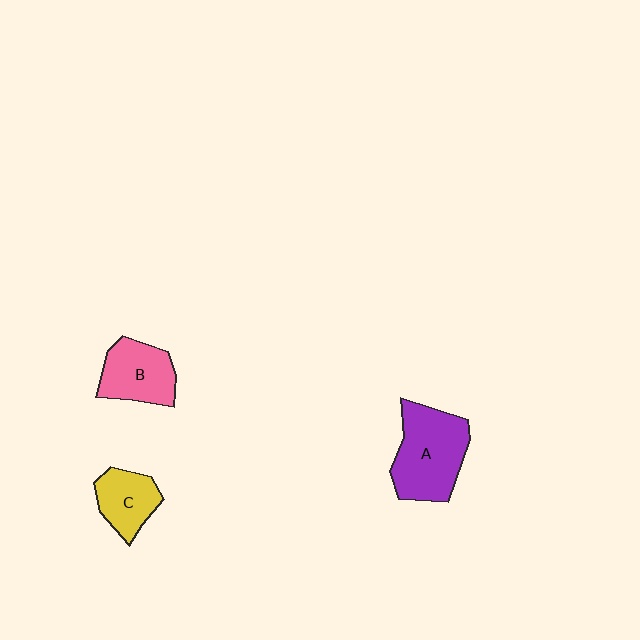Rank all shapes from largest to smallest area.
From largest to smallest: A (purple), B (pink), C (yellow).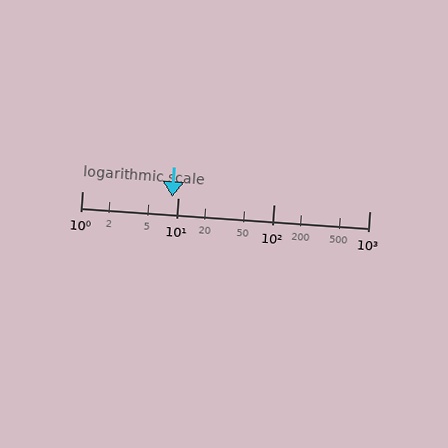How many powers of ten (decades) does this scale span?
The scale spans 3 decades, from 1 to 1000.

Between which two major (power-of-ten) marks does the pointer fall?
The pointer is between 1 and 10.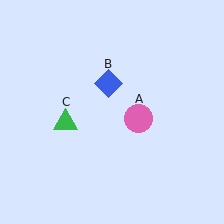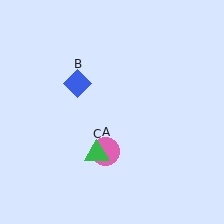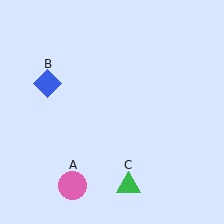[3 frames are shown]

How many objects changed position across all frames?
3 objects changed position: pink circle (object A), blue diamond (object B), green triangle (object C).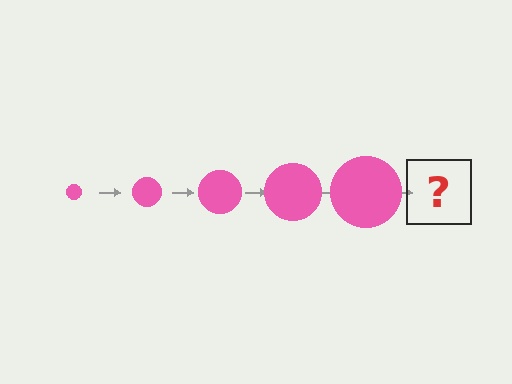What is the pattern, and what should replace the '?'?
The pattern is that the circle gets progressively larger each step. The '?' should be a pink circle, larger than the previous one.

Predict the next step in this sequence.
The next step is a pink circle, larger than the previous one.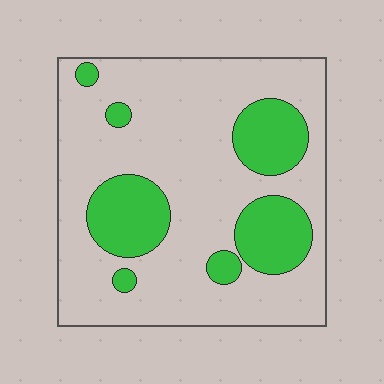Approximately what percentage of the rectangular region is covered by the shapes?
Approximately 25%.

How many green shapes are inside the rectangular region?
7.